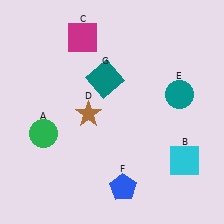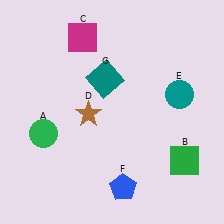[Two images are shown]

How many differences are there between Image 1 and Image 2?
There is 1 difference between the two images.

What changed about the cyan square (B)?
In Image 1, B is cyan. In Image 2, it changed to green.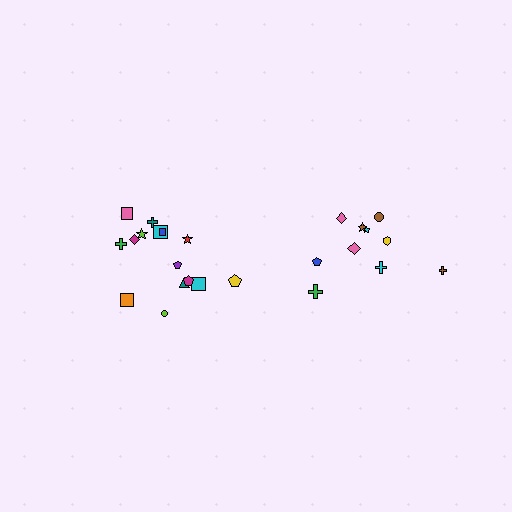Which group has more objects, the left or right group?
The left group.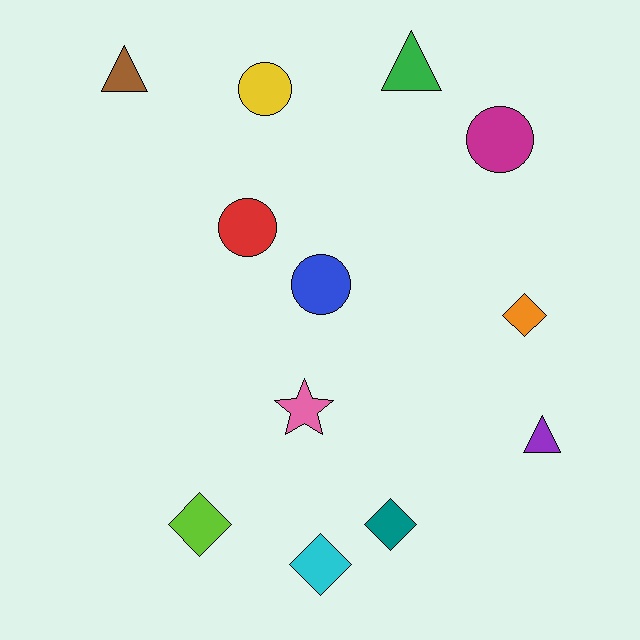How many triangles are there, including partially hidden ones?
There are 3 triangles.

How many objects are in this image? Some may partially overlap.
There are 12 objects.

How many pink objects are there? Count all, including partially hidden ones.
There is 1 pink object.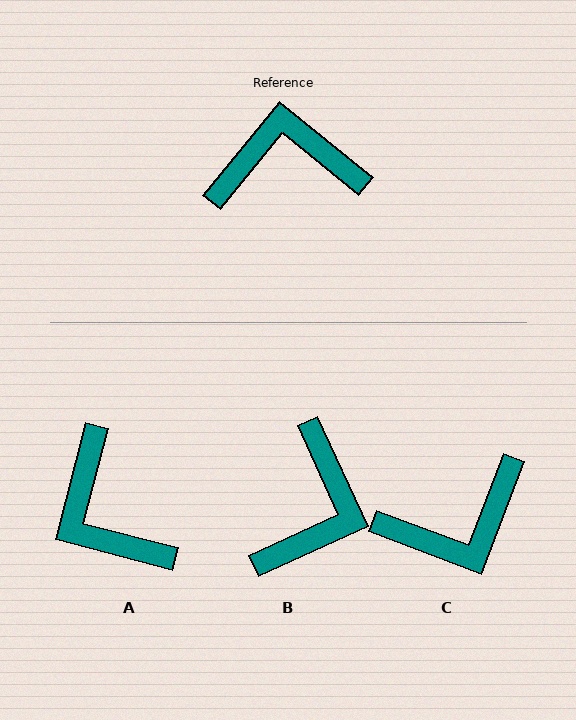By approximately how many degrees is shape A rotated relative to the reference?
Approximately 115 degrees counter-clockwise.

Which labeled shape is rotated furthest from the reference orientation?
C, about 162 degrees away.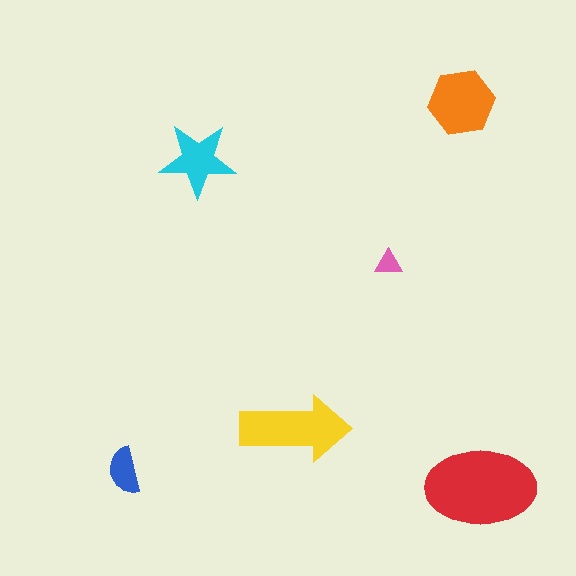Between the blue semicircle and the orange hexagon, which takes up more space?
The orange hexagon.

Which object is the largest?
The red ellipse.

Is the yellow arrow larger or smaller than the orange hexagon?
Larger.